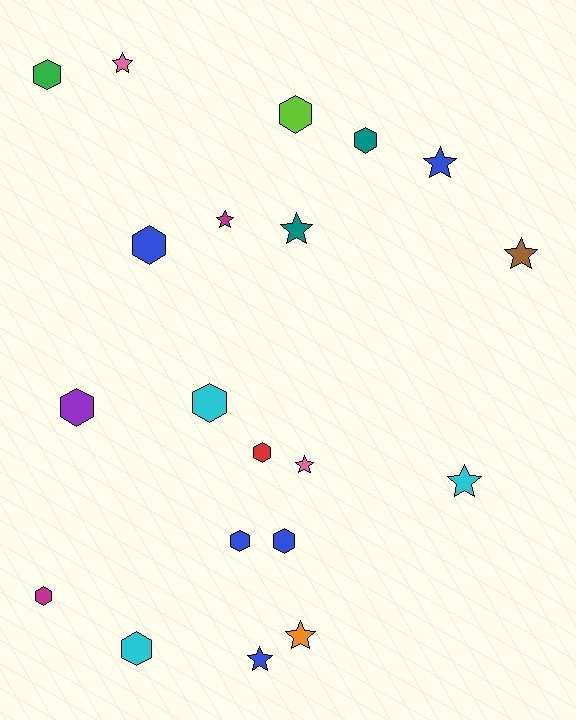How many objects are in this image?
There are 20 objects.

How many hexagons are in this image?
There are 11 hexagons.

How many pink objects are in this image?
There are 2 pink objects.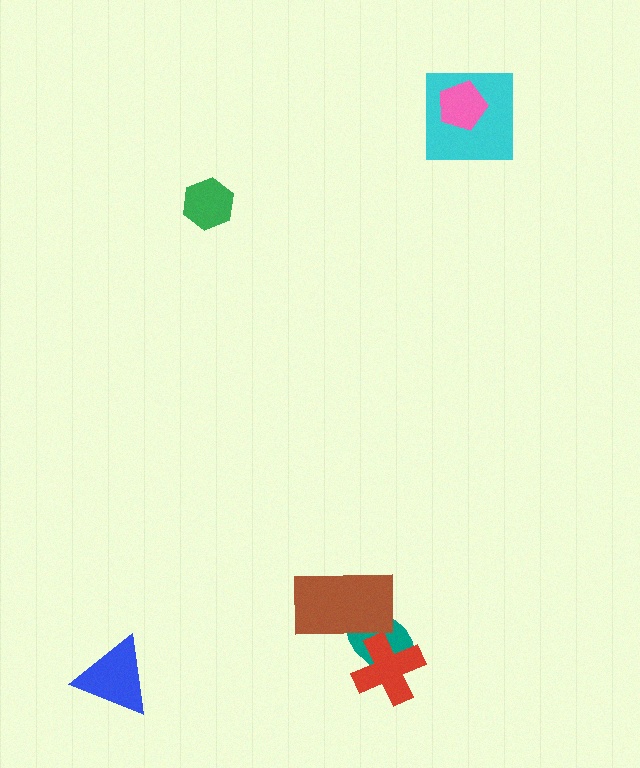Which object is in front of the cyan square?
The pink pentagon is in front of the cyan square.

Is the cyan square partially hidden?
Yes, it is partially covered by another shape.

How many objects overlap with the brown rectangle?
1 object overlaps with the brown rectangle.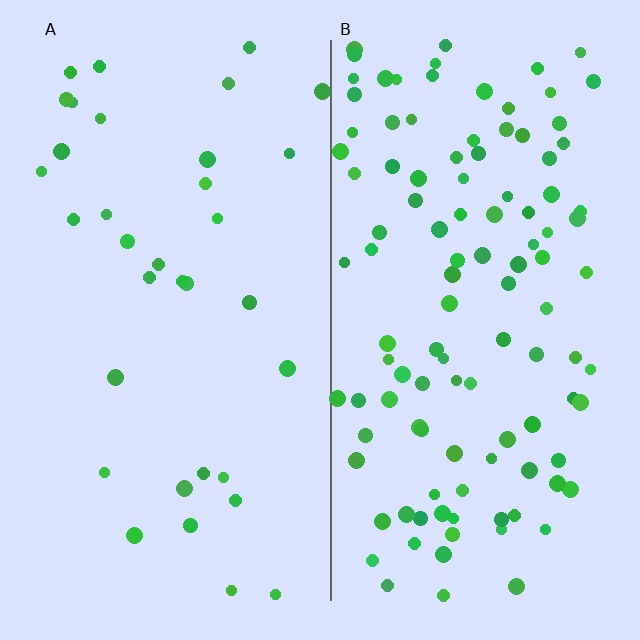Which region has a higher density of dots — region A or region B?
B (the right).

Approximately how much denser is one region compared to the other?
Approximately 3.3× — region B over region A.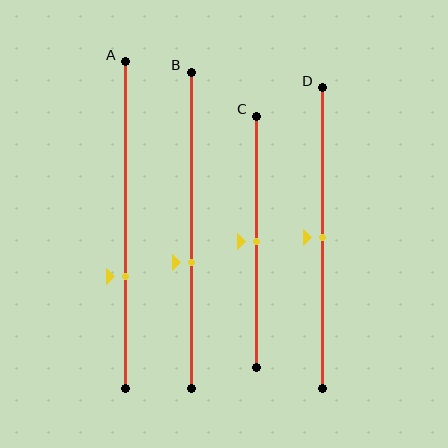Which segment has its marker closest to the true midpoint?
Segment C has its marker closest to the true midpoint.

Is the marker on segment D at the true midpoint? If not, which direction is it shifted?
Yes, the marker on segment D is at the true midpoint.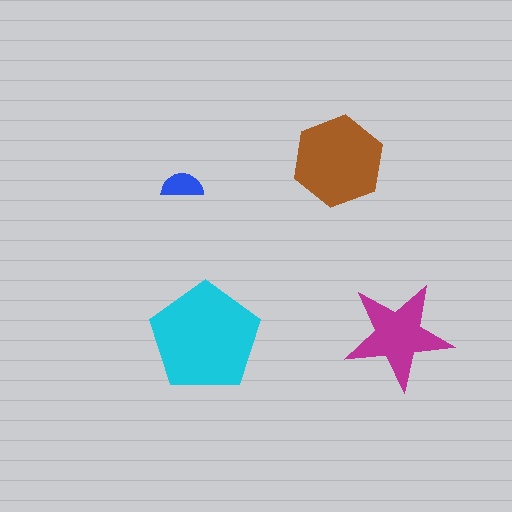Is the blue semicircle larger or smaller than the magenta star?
Smaller.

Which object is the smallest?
The blue semicircle.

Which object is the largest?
The cyan pentagon.